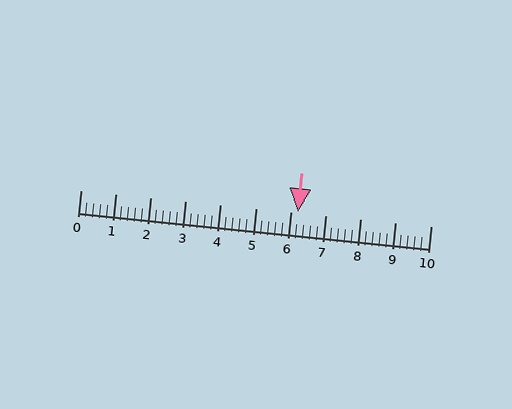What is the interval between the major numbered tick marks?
The major tick marks are spaced 1 units apart.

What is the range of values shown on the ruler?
The ruler shows values from 0 to 10.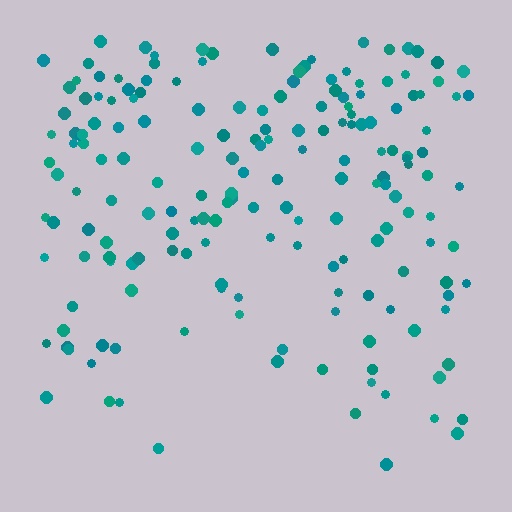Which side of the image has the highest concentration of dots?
The top.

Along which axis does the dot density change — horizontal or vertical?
Vertical.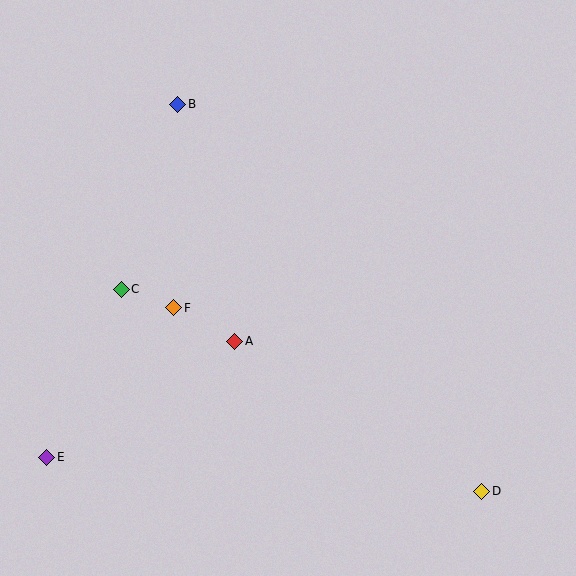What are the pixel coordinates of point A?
Point A is at (235, 341).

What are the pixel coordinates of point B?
Point B is at (178, 104).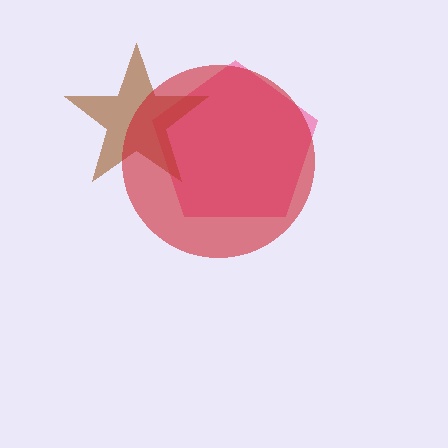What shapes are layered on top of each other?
The layered shapes are: a pink pentagon, a brown star, a red circle.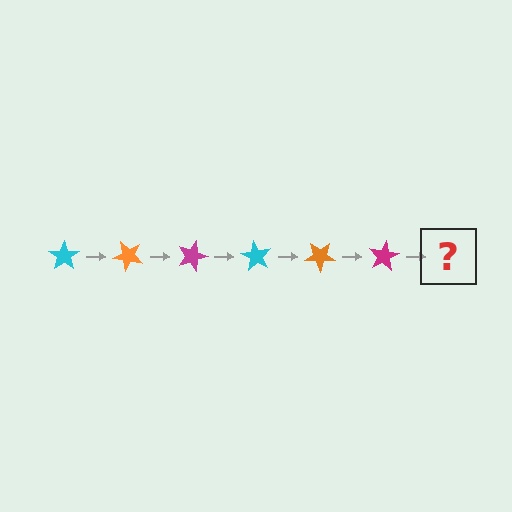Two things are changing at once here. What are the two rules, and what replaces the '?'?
The two rules are that it rotates 45 degrees each step and the color cycles through cyan, orange, and magenta. The '?' should be a cyan star, rotated 270 degrees from the start.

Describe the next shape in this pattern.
It should be a cyan star, rotated 270 degrees from the start.